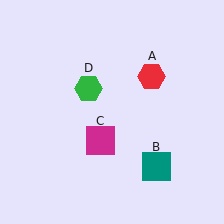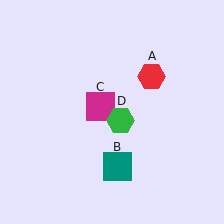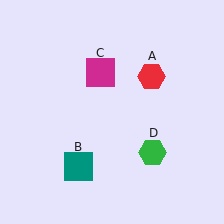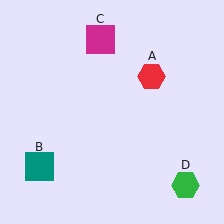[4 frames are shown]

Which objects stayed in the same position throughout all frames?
Red hexagon (object A) remained stationary.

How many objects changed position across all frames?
3 objects changed position: teal square (object B), magenta square (object C), green hexagon (object D).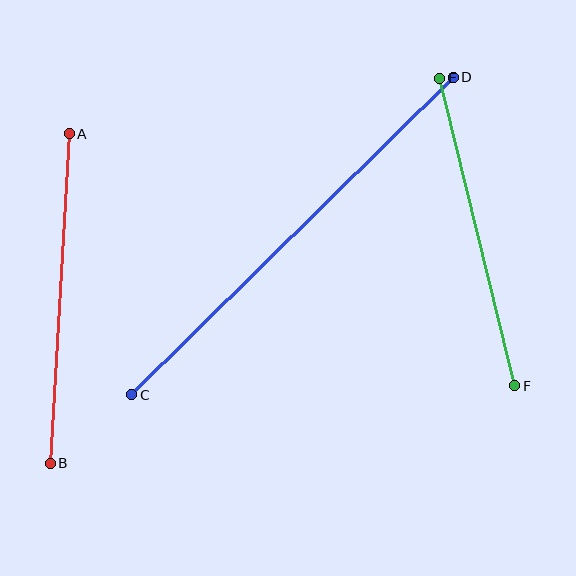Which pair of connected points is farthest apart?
Points C and D are farthest apart.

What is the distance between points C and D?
The distance is approximately 452 pixels.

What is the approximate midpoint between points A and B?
The midpoint is at approximately (60, 299) pixels.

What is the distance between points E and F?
The distance is approximately 316 pixels.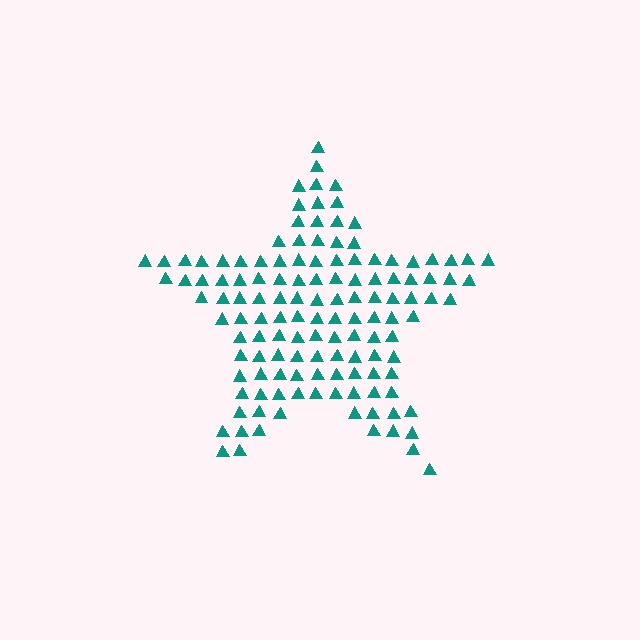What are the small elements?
The small elements are triangles.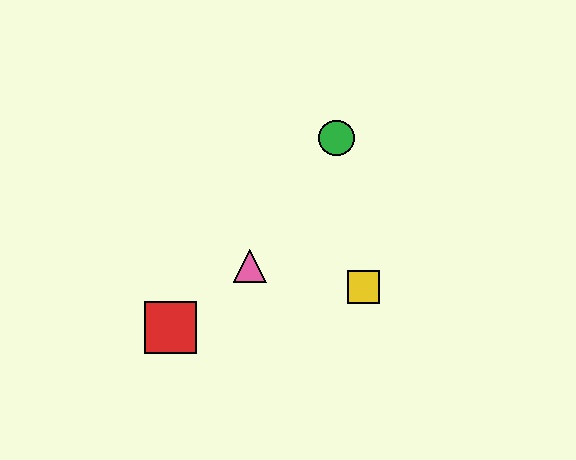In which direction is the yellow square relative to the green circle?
The yellow square is below the green circle.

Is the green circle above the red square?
Yes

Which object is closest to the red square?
The pink triangle is closest to the red square.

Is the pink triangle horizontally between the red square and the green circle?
Yes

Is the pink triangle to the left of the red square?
No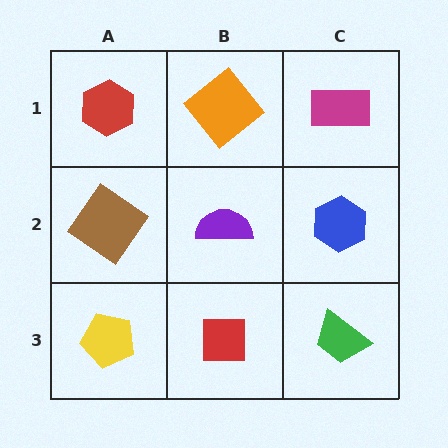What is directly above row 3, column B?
A purple semicircle.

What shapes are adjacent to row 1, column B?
A purple semicircle (row 2, column B), a red hexagon (row 1, column A), a magenta rectangle (row 1, column C).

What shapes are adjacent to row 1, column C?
A blue hexagon (row 2, column C), an orange diamond (row 1, column B).